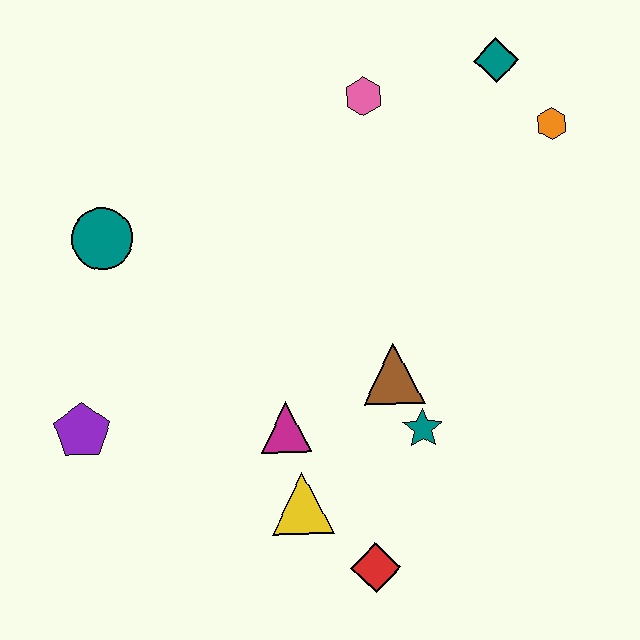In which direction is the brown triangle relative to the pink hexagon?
The brown triangle is below the pink hexagon.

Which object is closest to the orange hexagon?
The teal diamond is closest to the orange hexagon.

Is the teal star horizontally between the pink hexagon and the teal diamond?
Yes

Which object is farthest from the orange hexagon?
The purple pentagon is farthest from the orange hexagon.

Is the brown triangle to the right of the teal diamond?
No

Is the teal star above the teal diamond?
No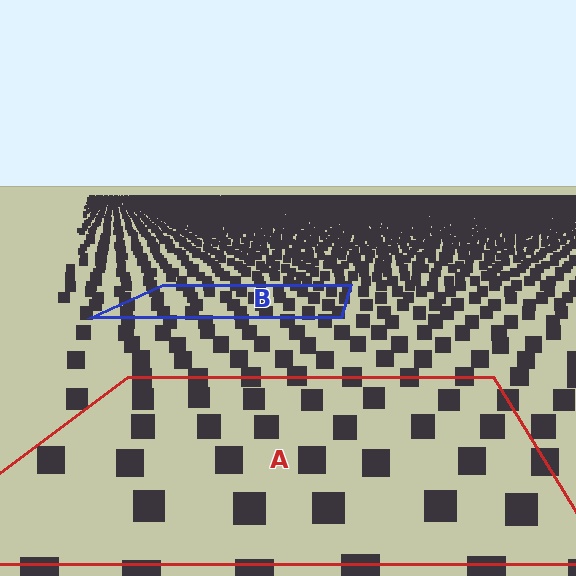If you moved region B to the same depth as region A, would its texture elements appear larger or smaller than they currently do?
They would appear larger. At a closer depth, the same texture elements are projected at a bigger on-screen size.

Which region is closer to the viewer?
Region A is closer. The texture elements there are larger and more spread out.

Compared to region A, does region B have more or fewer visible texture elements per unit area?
Region B has more texture elements per unit area — they are packed more densely because it is farther away.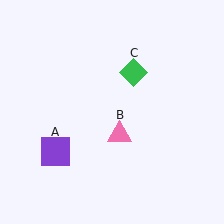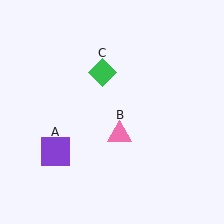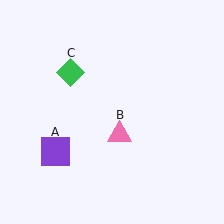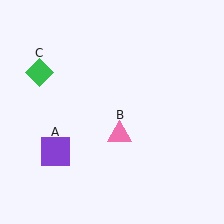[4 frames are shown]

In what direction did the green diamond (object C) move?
The green diamond (object C) moved left.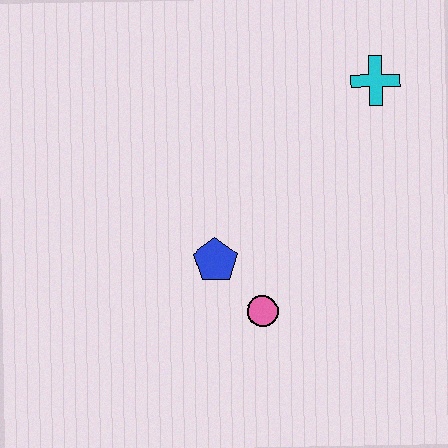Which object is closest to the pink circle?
The blue pentagon is closest to the pink circle.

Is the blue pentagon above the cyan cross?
No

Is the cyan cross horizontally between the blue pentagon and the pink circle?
No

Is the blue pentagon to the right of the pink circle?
No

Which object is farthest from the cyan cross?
The pink circle is farthest from the cyan cross.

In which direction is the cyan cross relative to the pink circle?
The cyan cross is above the pink circle.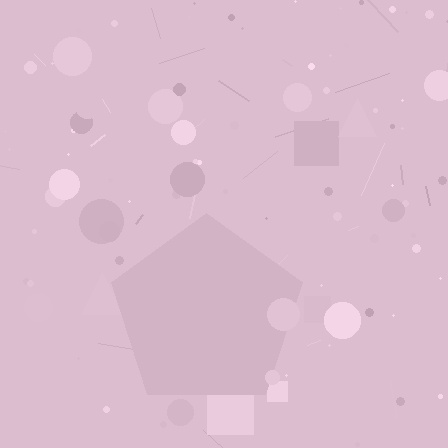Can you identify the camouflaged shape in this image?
The camouflaged shape is a pentagon.